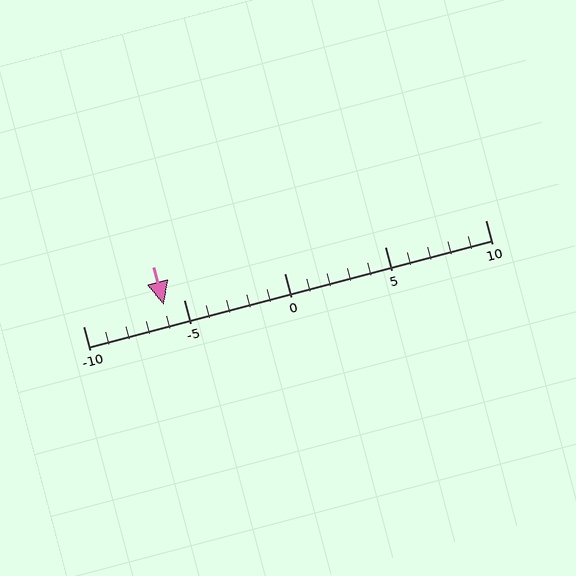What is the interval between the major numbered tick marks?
The major tick marks are spaced 5 units apart.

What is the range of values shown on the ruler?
The ruler shows values from -10 to 10.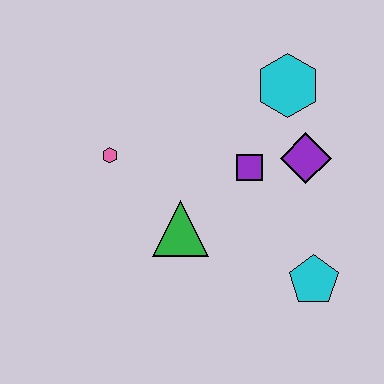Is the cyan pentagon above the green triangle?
No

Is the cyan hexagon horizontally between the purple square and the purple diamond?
Yes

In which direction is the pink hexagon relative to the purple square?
The pink hexagon is to the left of the purple square.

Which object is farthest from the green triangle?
The cyan hexagon is farthest from the green triangle.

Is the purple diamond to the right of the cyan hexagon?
Yes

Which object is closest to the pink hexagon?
The green triangle is closest to the pink hexagon.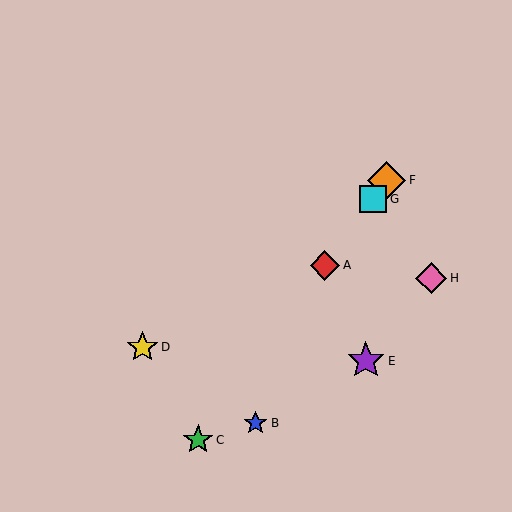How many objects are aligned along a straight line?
4 objects (A, C, F, G) are aligned along a straight line.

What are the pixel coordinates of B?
Object B is at (256, 423).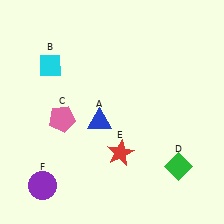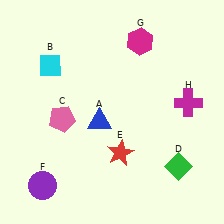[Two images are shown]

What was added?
A magenta hexagon (G), a magenta cross (H) were added in Image 2.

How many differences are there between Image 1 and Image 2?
There are 2 differences between the two images.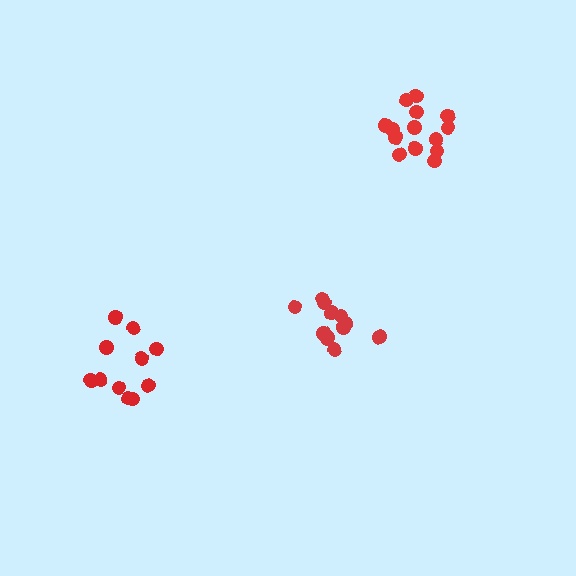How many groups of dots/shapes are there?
There are 3 groups.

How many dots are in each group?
Group 1: 11 dots, Group 2: 11 dots, Group 3: 14 dots (36 total).